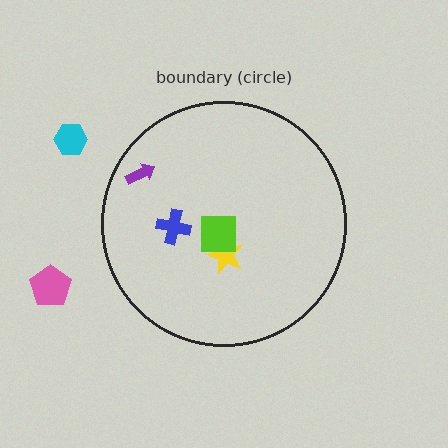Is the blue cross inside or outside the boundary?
Inside.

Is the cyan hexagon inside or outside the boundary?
Outside.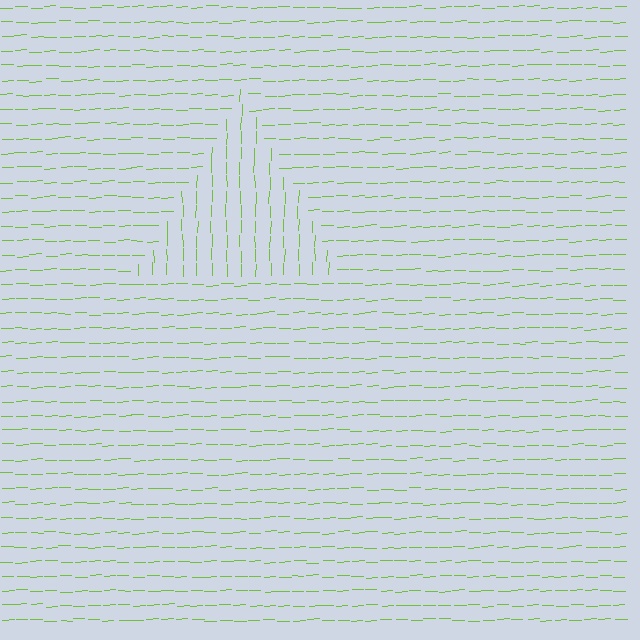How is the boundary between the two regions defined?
The boundary is defined purely by a change in line orientation (approximately 87 degrees difference). All lines are the same color and thickness.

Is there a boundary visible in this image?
Yes, there is a texture boundary formed by a change in line orientation.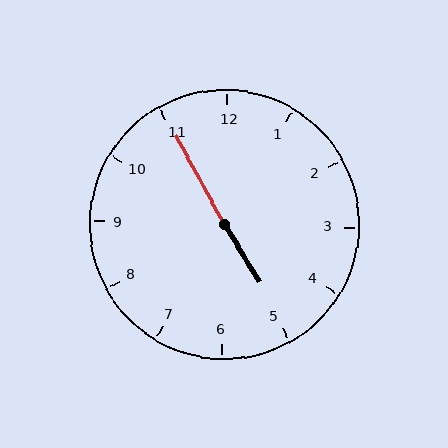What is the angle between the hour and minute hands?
Approximately 178 degrees.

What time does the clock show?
4:55.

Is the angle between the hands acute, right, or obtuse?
It is obtuse.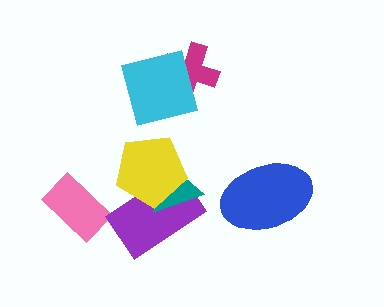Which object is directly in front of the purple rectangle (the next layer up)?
The teal triangle is directly in front of the purple rectangle.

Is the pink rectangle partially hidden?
No, no other shape covers it.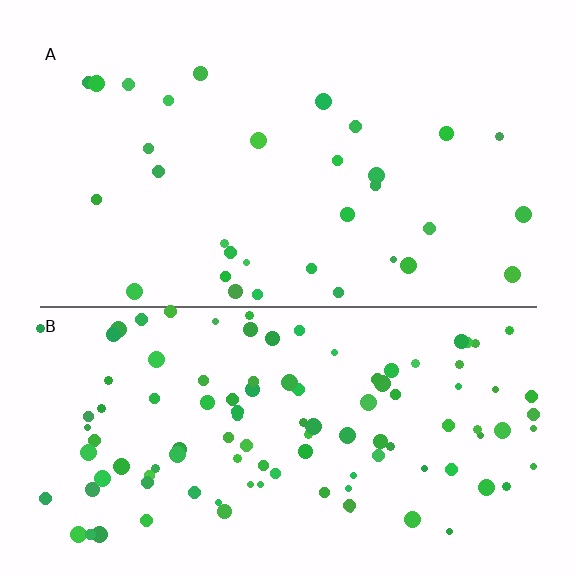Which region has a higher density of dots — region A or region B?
B (the bottom).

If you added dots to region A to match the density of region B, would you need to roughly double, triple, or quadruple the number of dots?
Approximately triple.